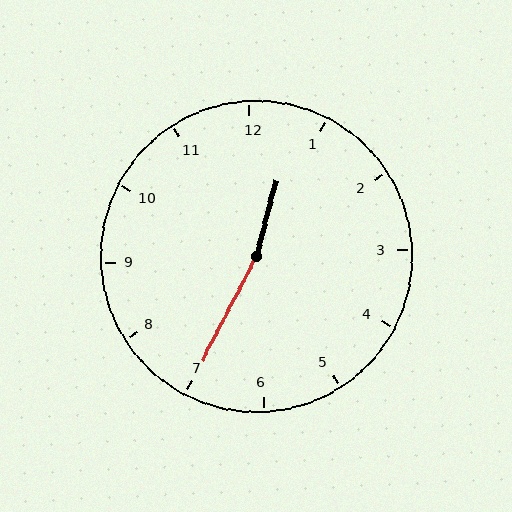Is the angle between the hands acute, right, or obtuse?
It is obtuse.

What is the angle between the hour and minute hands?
Approximately 168 degrees.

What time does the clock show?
12:35.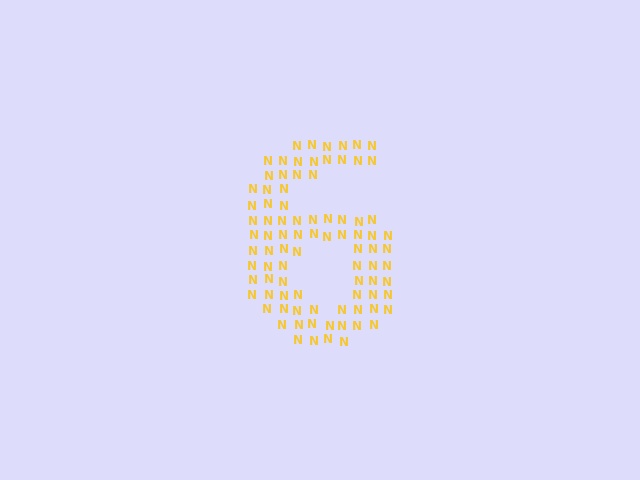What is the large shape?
The large shape is the digit 6.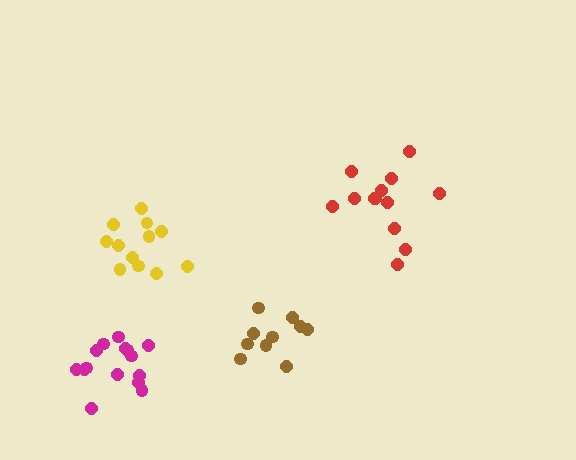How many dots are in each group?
Group 1: 10 dots, Group 2: 15 dots, Group 3: 13 dots, Group 4: 12 dots (50 total).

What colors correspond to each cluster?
The clusters are colored: brown, magenta, red, yellow.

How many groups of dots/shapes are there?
There are 4 groups.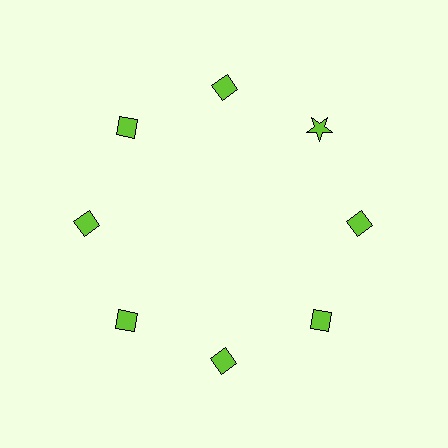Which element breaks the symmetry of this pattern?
The lime star at roughly the 2 o'clock position breaks the symmetry. All other shapes are lime diamonds.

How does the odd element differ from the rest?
It has a different shape: star instead of diamond.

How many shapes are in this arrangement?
There are 8 shapes arranged in a ring pattern.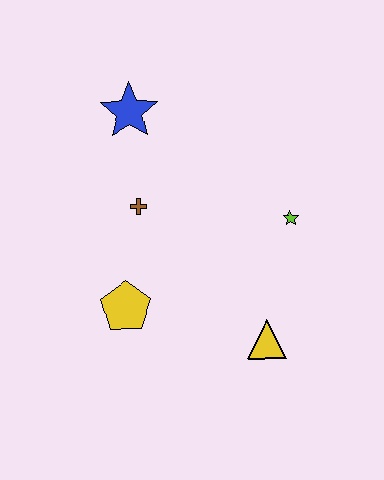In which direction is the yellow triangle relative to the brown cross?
The yellow triangle is below the brown cross.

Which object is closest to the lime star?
The yellow triangle is closest to the lime star.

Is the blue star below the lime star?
No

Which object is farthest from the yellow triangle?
The blue star is farthest from the yellow triangle.